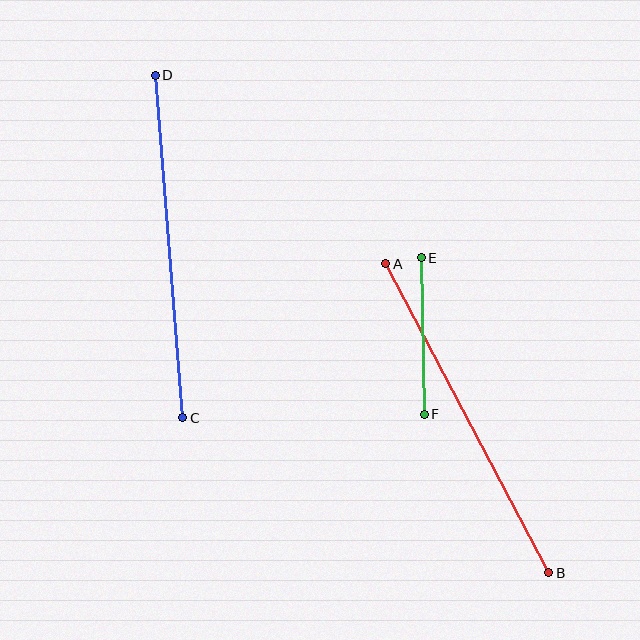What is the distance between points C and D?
The distance is approximately 344 pixels.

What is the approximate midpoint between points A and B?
The midpoint is at approximately (467, 418) pixels.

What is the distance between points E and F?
The distance is approximately 156 pixels.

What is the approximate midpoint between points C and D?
The midpoint is at approximately (169, 246) pixels.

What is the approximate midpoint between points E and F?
The midpoint is at approximately (423, 336) pixels.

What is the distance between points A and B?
The distance is approximately 350 pixels.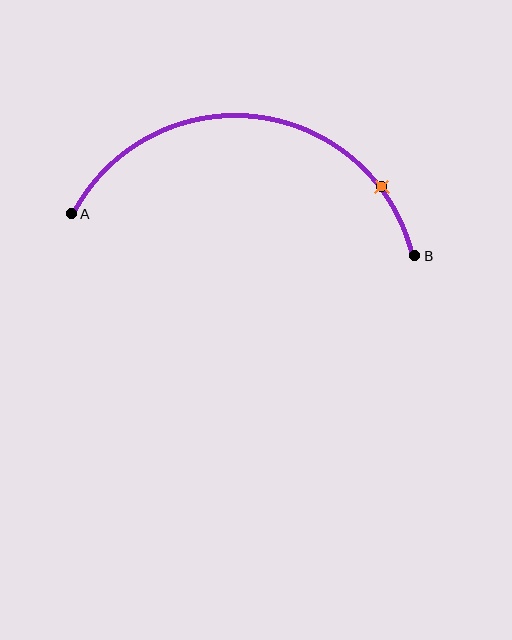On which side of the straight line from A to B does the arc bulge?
The arc bulges above the straight line connecting A and B.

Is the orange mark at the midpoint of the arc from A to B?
No. The orange mark lies on the arc but is closer to endpoint B. The arc midpoint would be at the point on the curve equidistant along the arc from both A and B.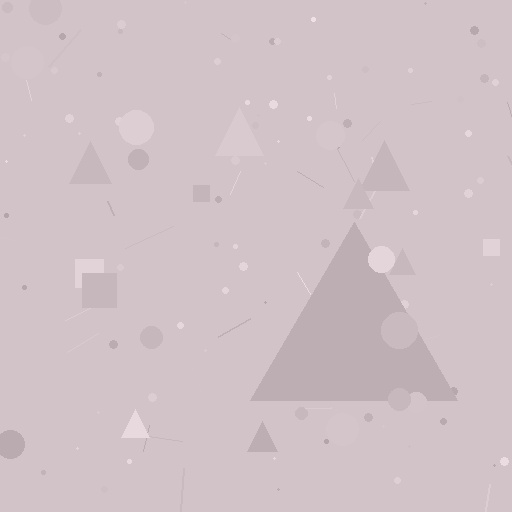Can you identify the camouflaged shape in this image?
The camouflaged shape is a triangle.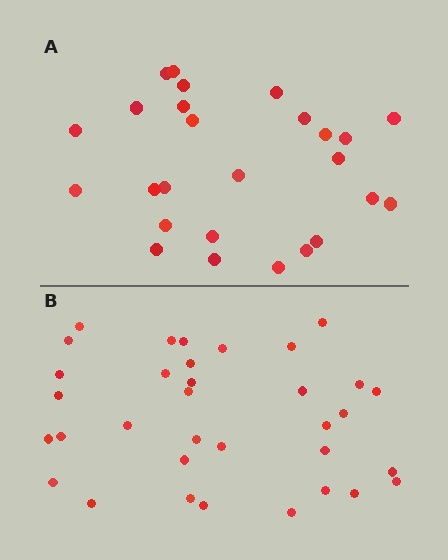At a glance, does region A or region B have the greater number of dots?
Region B (the bottom region) has more dots.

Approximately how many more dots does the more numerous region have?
Region B has roughly 8 or so more dots than region A.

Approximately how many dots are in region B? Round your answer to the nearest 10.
About 30 dots. (The exact count is 34, which rounds to 30.)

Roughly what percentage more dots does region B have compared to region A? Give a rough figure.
About 30% more.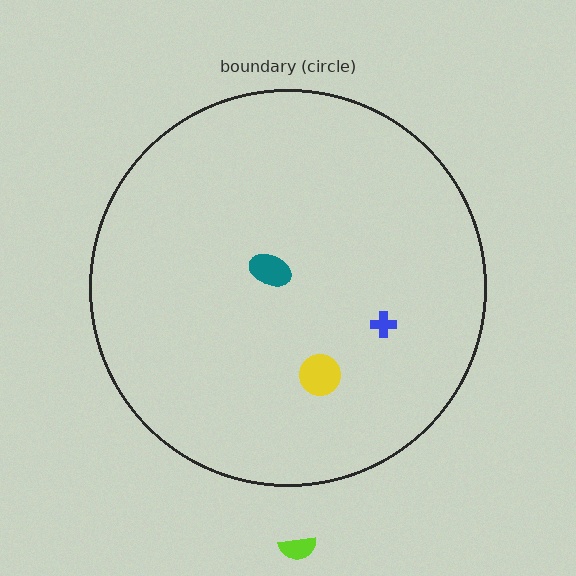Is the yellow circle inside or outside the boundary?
Inside.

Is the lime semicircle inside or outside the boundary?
Outside.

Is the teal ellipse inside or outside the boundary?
Inside.